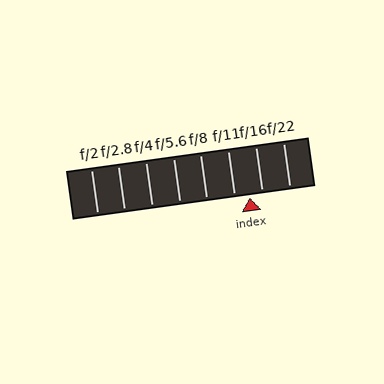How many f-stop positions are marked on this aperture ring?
There are 8 f-stop positions marked.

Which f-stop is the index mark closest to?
The index mark is closest to f/16.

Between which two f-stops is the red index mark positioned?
The index mark is between f/11 and f/16.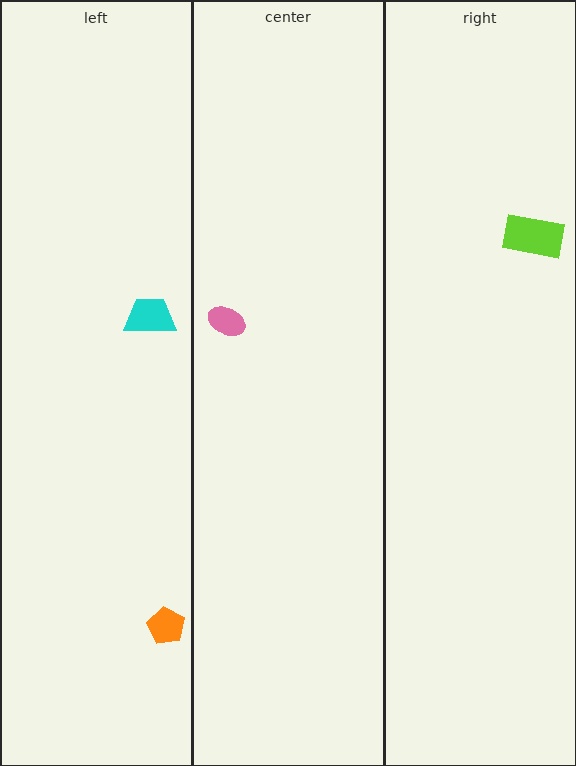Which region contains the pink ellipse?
The center region.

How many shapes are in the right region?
1.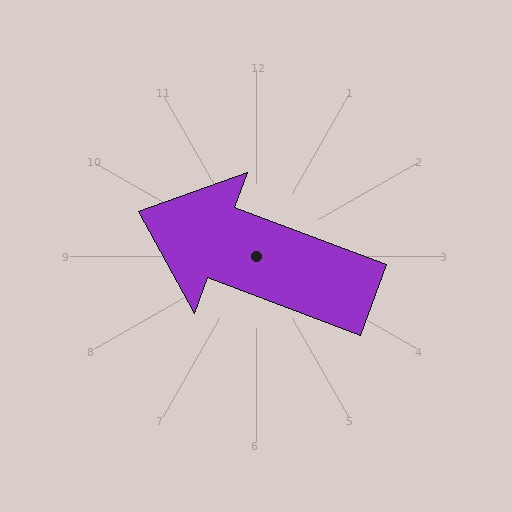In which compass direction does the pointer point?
West.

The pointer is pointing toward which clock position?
Roughly 10 o'clock.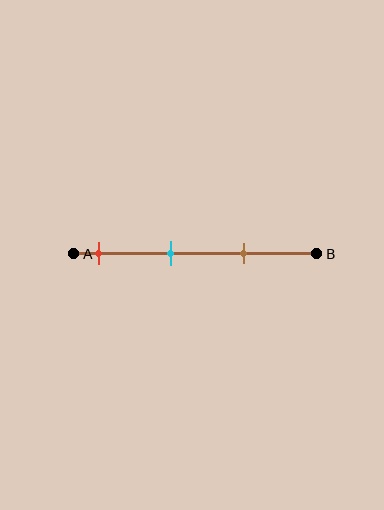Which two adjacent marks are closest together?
The cyan and brown marks are the closest adjacent pair.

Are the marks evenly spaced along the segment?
Yes, the marks are approximately evenly spaced.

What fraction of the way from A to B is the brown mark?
The brown mark is approximately 70% (0.7) of the way from A to B.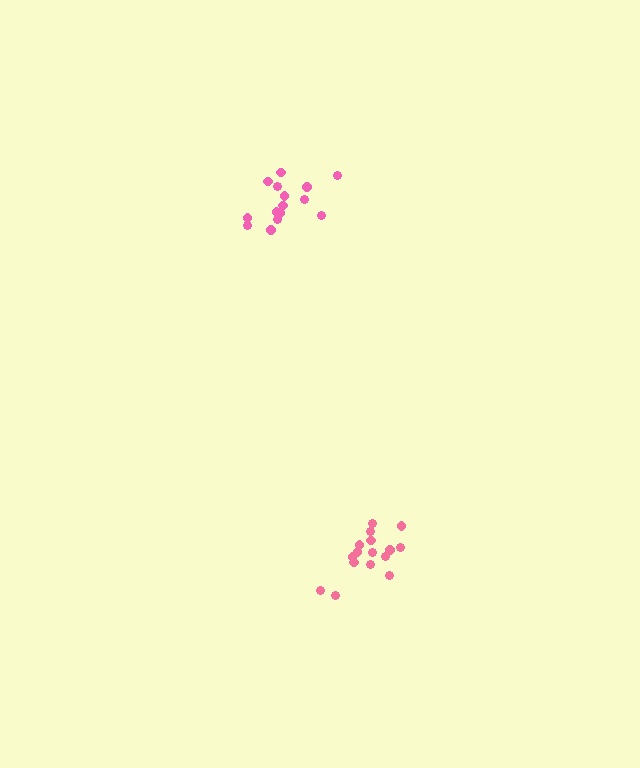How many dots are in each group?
Group 1: 16 dots, Group 2: 15 dots (31 total).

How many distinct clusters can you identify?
There are 2 distinct clusters.